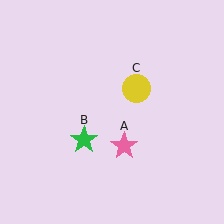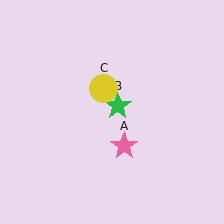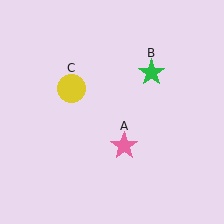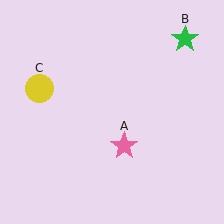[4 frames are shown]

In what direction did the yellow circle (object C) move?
The yellow circle (object C) moved left.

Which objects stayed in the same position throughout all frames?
Pink star (object A) remained stationary.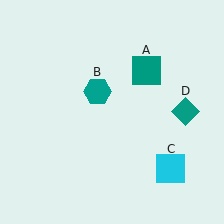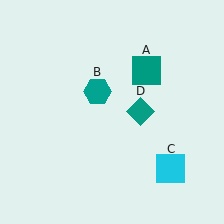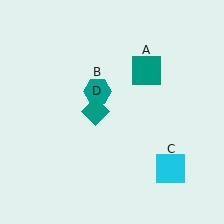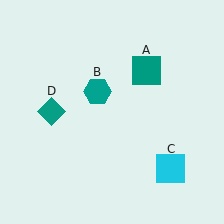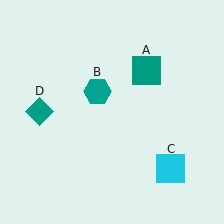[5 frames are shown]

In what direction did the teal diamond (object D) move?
The teal diamond (object D) moved left.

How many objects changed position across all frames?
1 object changed position: teal diamond (object D).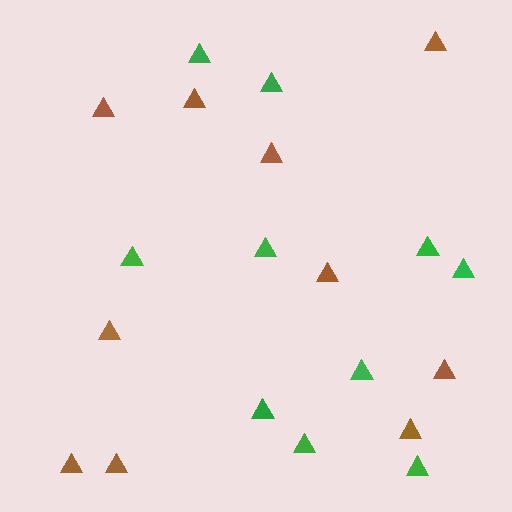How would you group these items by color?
There are 2 groups: one group of green triangles (10) and one group of brown triangles (10).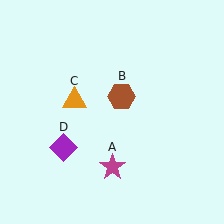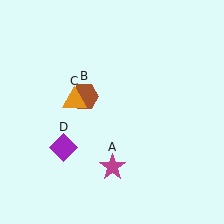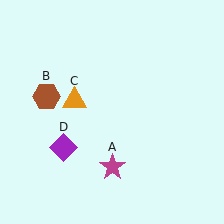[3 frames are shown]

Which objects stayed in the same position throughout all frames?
Magenta star (object A) and orange triangle (object C) and purple diamond (object D) remained stationary.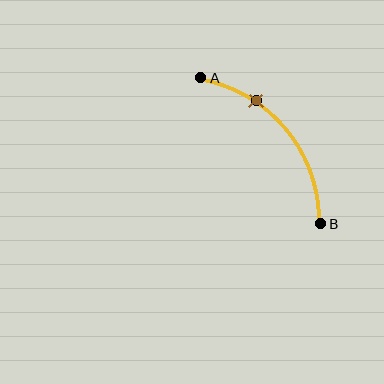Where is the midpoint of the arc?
The arc midpoint is the point on the curve farthest from the straight line joining A and B. It sits above and to the right of that line.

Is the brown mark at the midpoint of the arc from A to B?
No. The brown mark lies on the arc but is closer to endpoint A. The arc midpoint would be at the point on the curve equidistant along the arc from both A and B.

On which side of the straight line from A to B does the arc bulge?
The arc bulges above and to the right of the straight line connecting A and B.